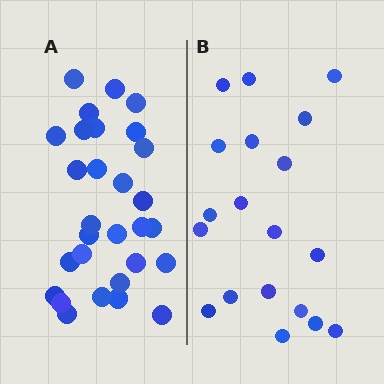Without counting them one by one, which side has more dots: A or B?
Region A (the left region) has more dots.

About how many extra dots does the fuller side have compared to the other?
Region A has roughly 10 or so more dots than region B.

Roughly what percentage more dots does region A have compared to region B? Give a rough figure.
About 55% more.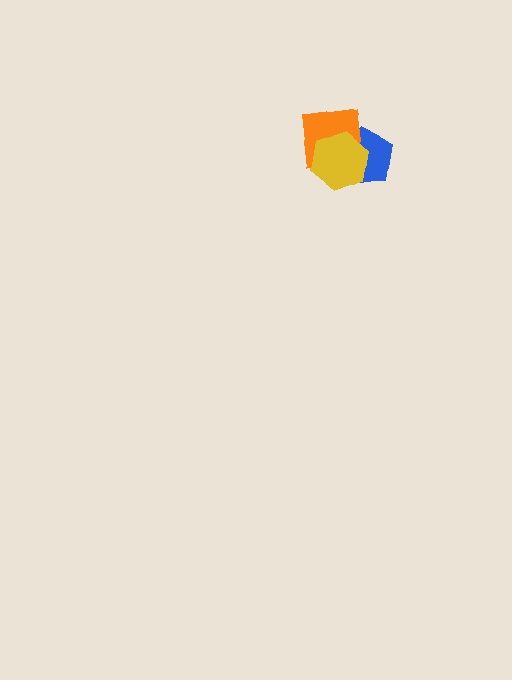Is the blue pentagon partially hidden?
Yes, it is partially covered by another shape.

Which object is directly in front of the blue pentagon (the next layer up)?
The orange square is directly in front of the blue pentagon.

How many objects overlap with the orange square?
2 objects overlap with the orange square.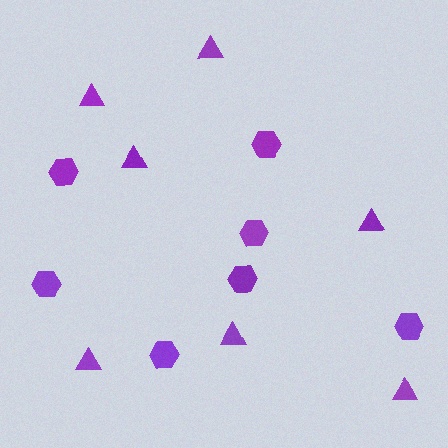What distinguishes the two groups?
There are 2 groups: one group of hexagons (7) and one group of triangles (7).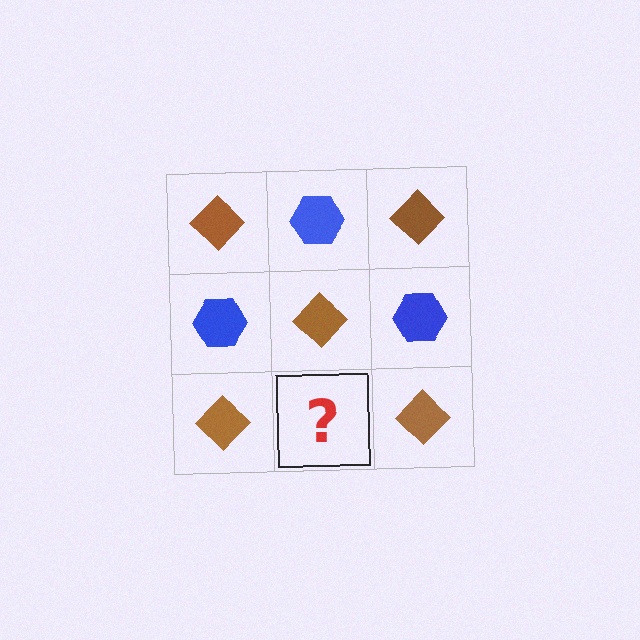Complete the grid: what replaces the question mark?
The question mark should be replaced with a blue hexagon.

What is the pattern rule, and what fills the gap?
The rule is that it alternates brown diamond and blue hexagon in a checkerboard pattern. The gap should be filled with a blue hexagon.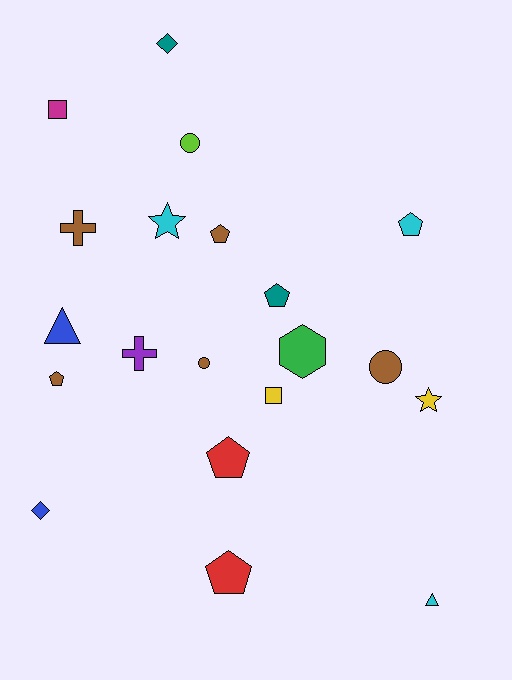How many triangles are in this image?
There are 2 triangles.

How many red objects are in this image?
There are 2 red objects.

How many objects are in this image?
There are 20 objects.